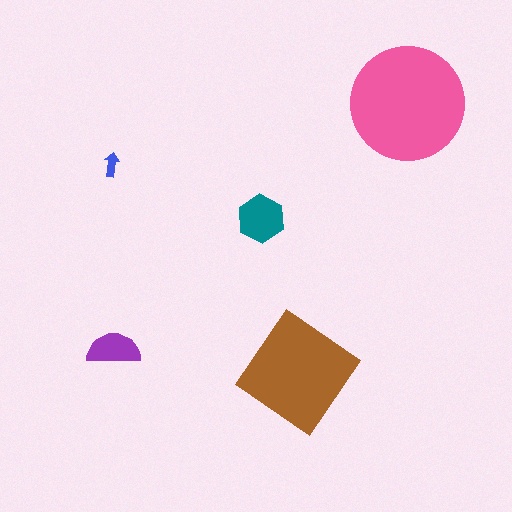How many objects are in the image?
There are 5 objects in the image.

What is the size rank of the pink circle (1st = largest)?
1st.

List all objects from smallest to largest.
The blue arrow, the purple semicircle, the teal hexagon, the brown diamond, the pink circle.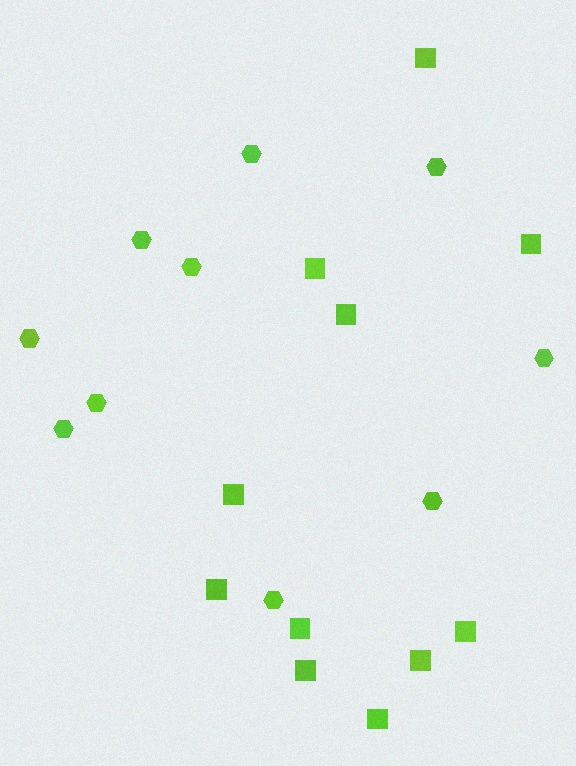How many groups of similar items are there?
There are 2 groups: one group of hexagons (10) and one group of squares (11).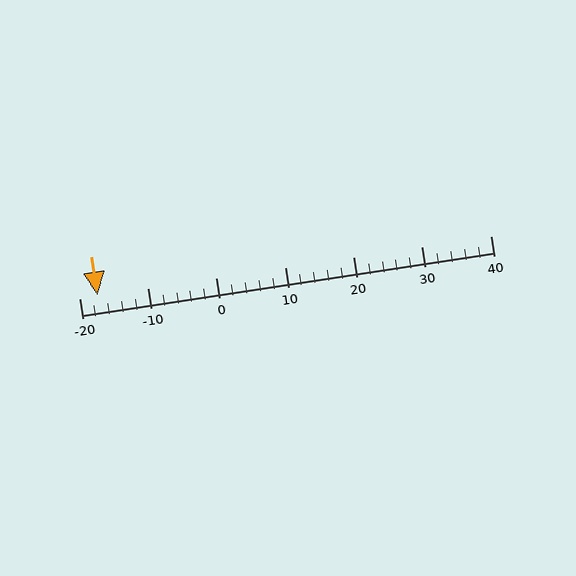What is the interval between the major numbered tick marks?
The major tick marks are spaced 10 units apart.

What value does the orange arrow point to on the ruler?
The orange arrow points to approximately -17.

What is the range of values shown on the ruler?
The ruler shows values from -20 to 40.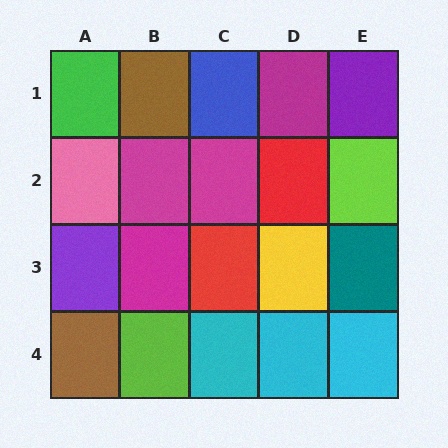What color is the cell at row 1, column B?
Brown.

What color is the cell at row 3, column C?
Red.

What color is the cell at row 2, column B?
Magenta.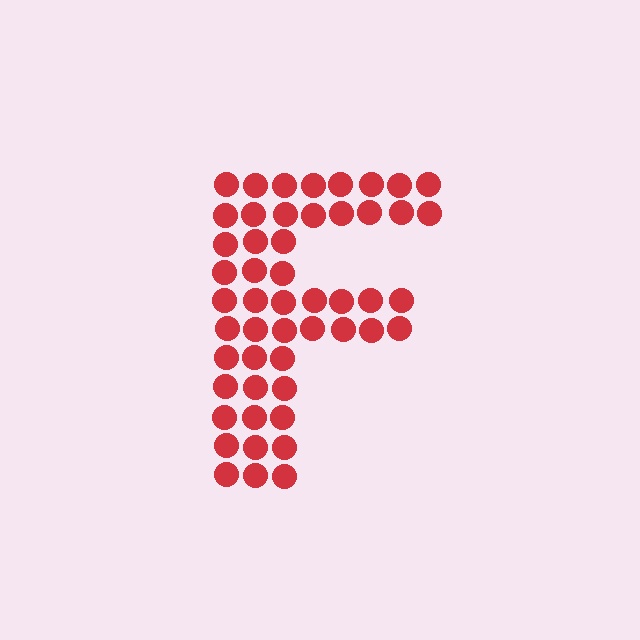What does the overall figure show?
The overall figure shows the letter F.